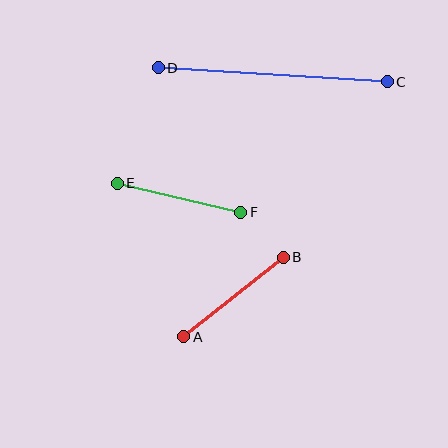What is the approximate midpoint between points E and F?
The midpoint is at approximately (179, 198) pixels.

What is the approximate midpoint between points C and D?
The midpoint is at approximately (273, 75) pixels.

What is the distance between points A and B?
The distance is approximately 128 pixels.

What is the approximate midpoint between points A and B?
The midpoint is at approximately (234, 297) pixels.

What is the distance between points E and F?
The distance is approximately 127 pixels.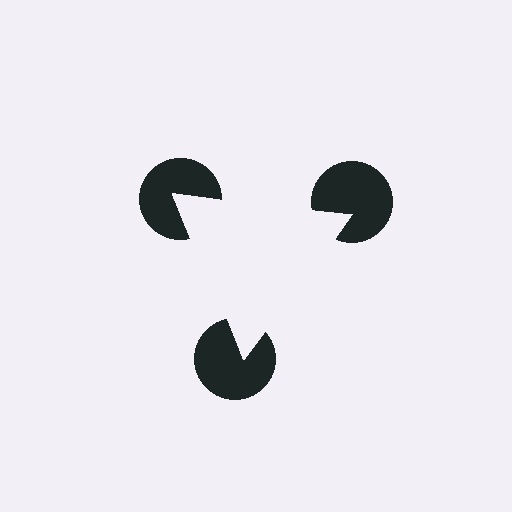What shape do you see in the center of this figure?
An illusory triangle — its edges are inferred from the aligned wedge cuts in the pac-man discs, not physically drawn.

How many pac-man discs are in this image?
There are 3 — one at each vertex of the illusory triangle.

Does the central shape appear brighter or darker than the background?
It typically appears slightly brighter than the background, even though no actual brightness change is drawn.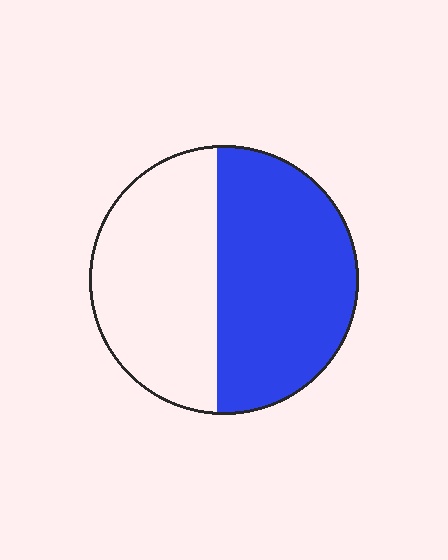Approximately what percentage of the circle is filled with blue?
Approximately 55%.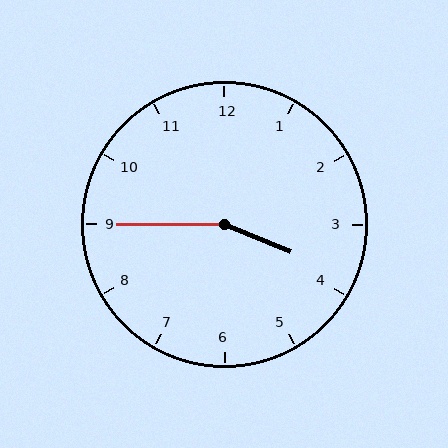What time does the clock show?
3:45.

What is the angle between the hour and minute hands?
Approximately 158 degrees.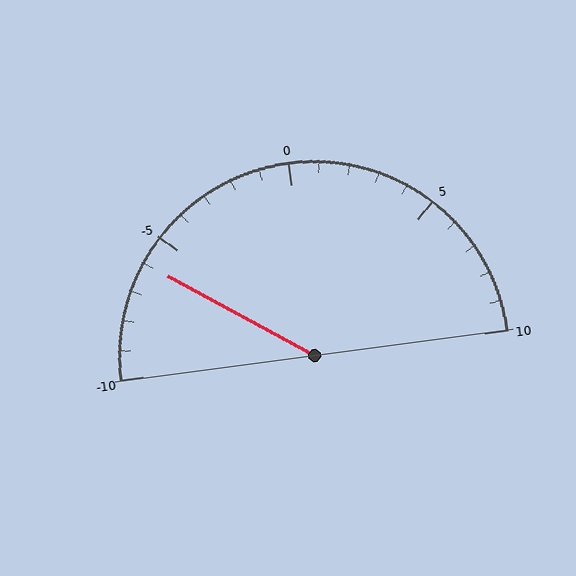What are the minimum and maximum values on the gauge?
The gauge ranges from -10 to 10.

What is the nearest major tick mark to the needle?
The nearest major tick mark is -5.